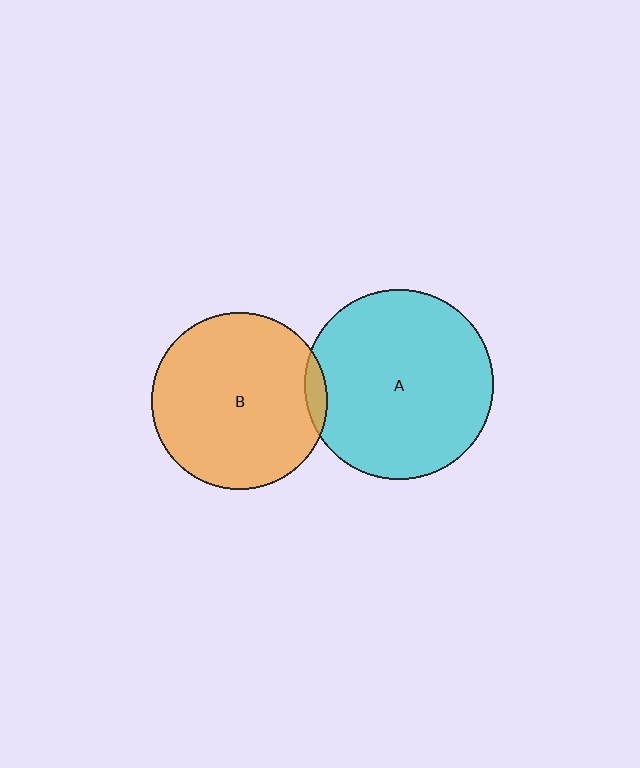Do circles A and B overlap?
Yes.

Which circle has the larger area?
Circle A (cyan).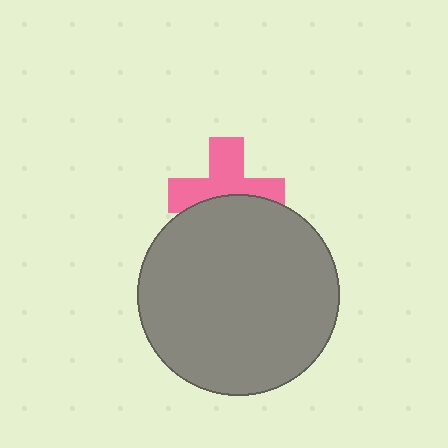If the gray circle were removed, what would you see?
You would see the complete pink cross.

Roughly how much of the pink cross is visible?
About half of it is visible (roughly 58%).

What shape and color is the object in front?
The object in front is a gray circle.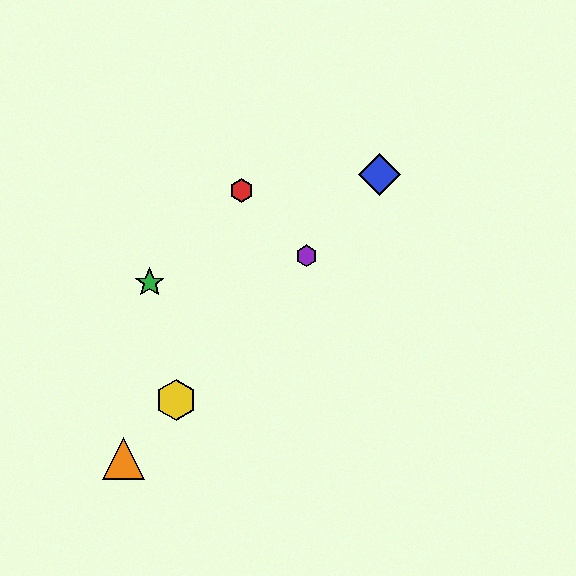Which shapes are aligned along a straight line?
The blue diamond, the yellow hexagon, the purple hexagon, the orange triangle are aligned along a straight line.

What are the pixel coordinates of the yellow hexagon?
The yellow hexagon is at (176, 400).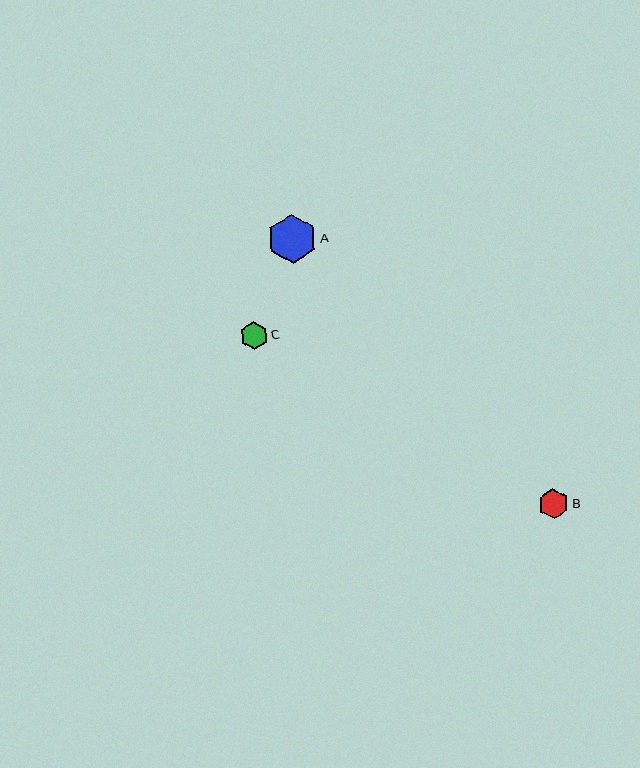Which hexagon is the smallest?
Hexagon C is the smallest with a size of approximately 28 pixels.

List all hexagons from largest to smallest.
From largest to smallest: A, B, C.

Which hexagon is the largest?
Hexagon A is the largest with a size of approximately 49 pixels.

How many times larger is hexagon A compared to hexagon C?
Hexagon A is approximately 1.8 times the size of hexagon C.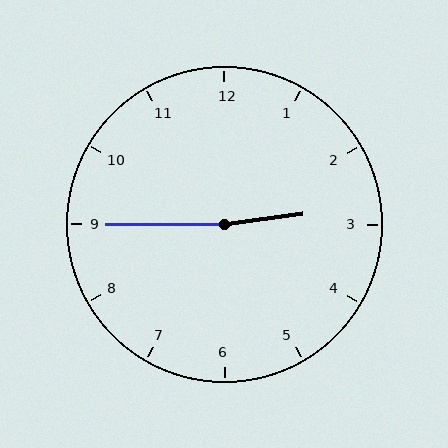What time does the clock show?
2:45.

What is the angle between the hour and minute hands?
Approximately 172 degrees.